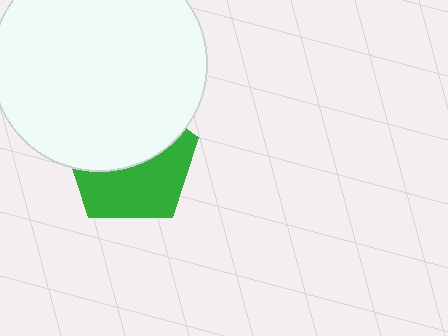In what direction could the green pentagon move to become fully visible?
The green pentagon could move down. That would shift it out from behind the white circle entirely.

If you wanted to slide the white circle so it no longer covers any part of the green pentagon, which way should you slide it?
Slide it up — that is the most direct way to separate the two shapes.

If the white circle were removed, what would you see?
You would see the complete green pentagon.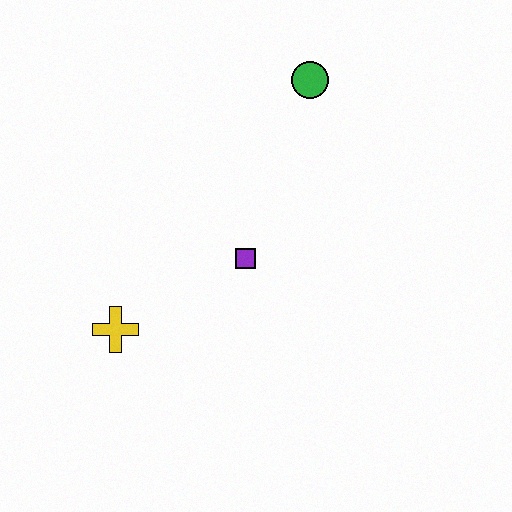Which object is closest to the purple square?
The yellow cross is closest to the purple square.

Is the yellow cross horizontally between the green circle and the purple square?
No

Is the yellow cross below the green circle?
Yes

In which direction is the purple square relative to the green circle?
The purple square is below the green circle.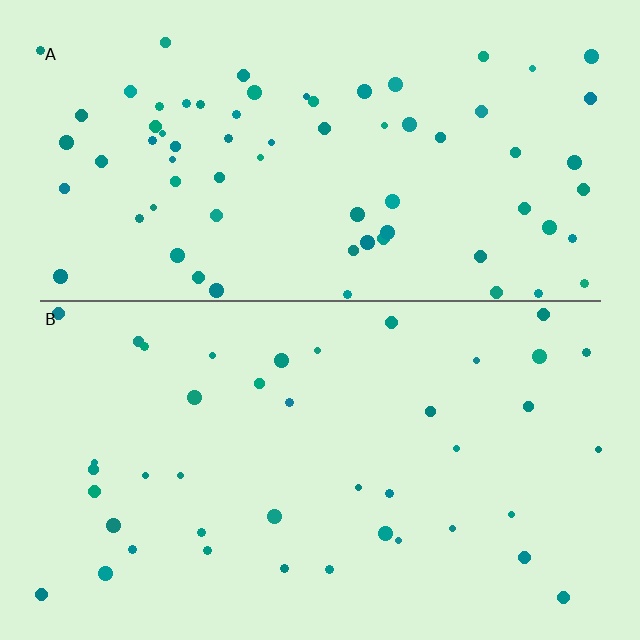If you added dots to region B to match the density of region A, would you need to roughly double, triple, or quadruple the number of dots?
Approximately double.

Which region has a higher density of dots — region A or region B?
A (the top).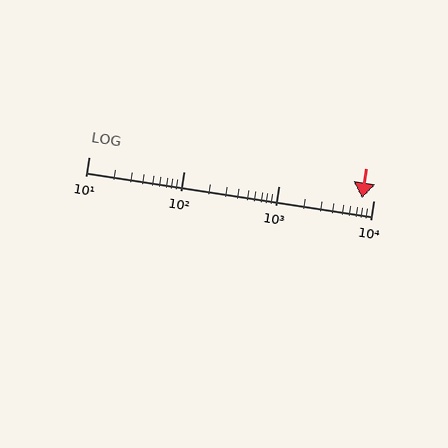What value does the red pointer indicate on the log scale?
The pointer indicates approximately 7600.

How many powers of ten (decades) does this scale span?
The scale spans 3 decades, from 10 to 10000.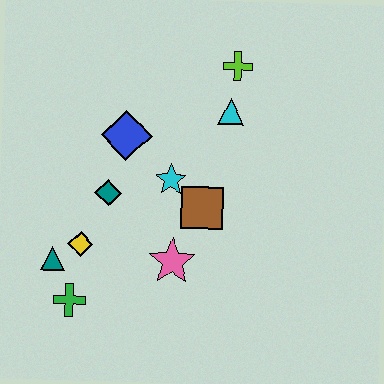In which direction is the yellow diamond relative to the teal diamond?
The yellow diamond is below the teal diamond.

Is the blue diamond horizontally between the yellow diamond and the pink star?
Yes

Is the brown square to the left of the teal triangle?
No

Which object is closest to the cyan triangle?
The lime cross is closest to the cyan triangle.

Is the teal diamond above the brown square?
Yes